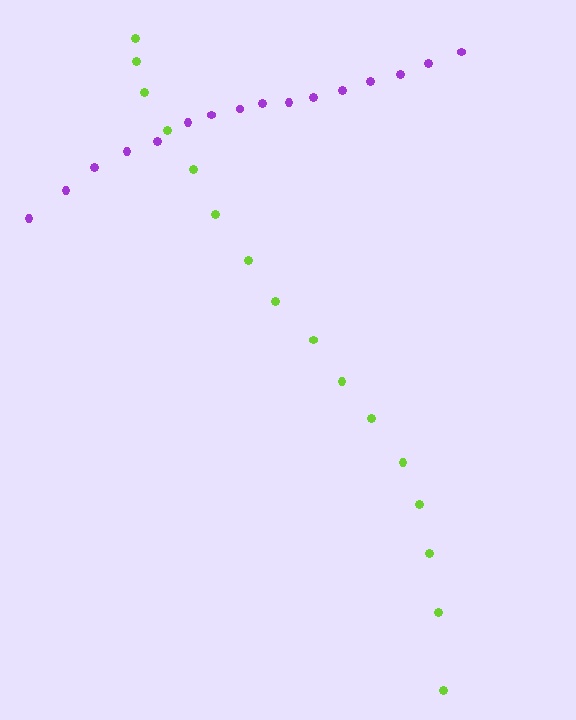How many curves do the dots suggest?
There are 2 distinct paths.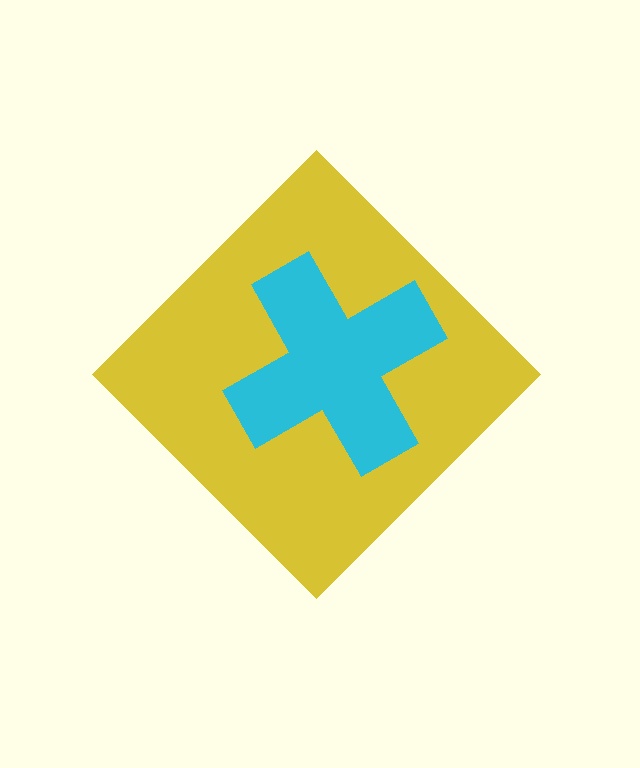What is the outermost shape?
The yellow diamond.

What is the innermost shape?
The cyan cross.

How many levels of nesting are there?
2.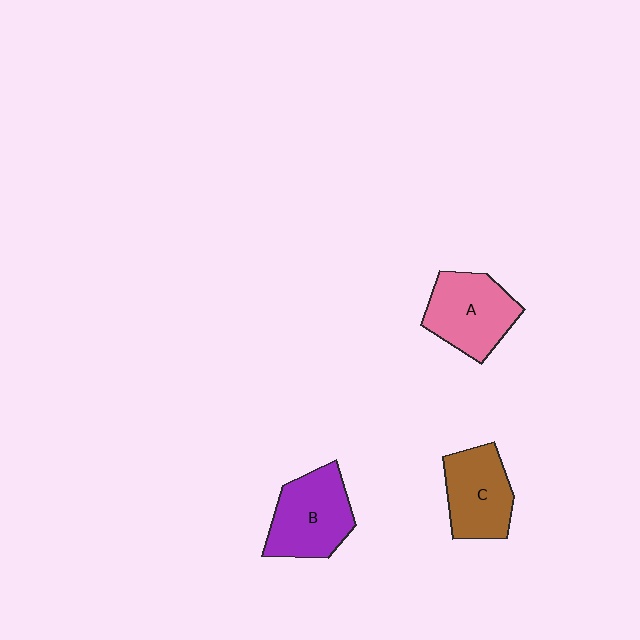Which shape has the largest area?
Shape B (purple).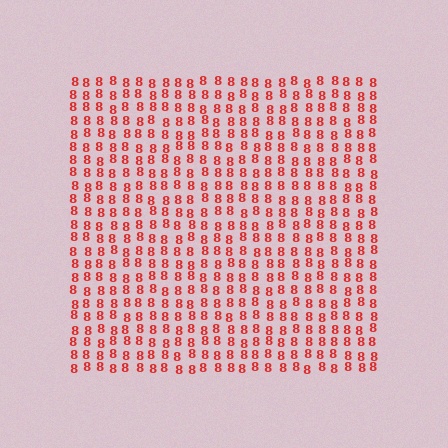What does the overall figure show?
The overall figure shows a square.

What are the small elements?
The small elements are digit 8's.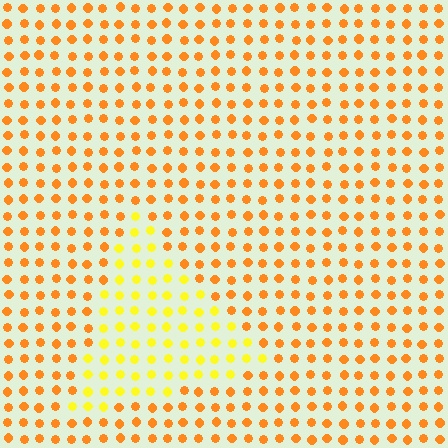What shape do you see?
I see a triangle.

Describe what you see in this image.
The image is filled with small orange elements in a uniform arrangement. A triangle-shaped region is visible where the elements are tinted to a slightly different hue, forming a subtle color boundary.